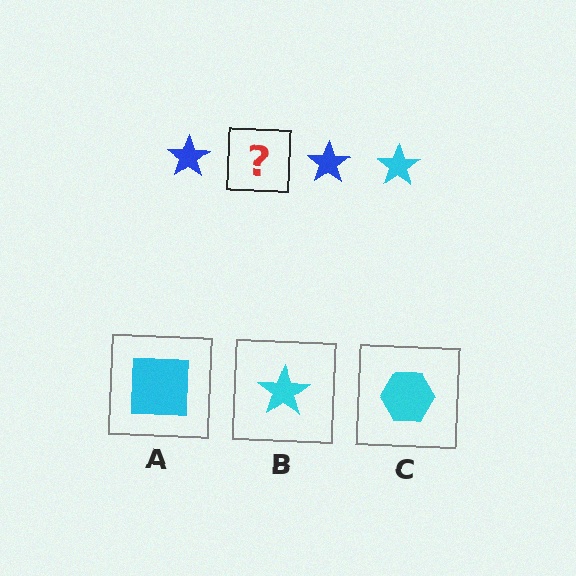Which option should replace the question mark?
Option B.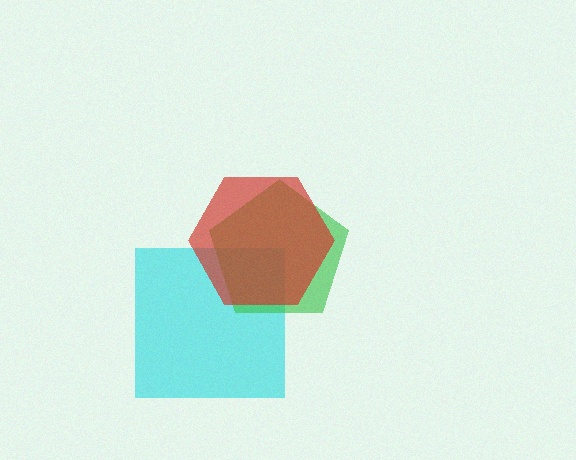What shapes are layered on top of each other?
The layered shapes are: a cyan square, a green pentagon, a red hexagon.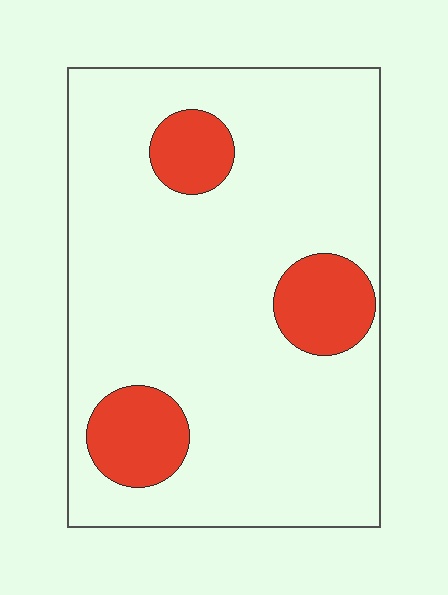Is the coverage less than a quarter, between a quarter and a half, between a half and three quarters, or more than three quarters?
Less than a quarter.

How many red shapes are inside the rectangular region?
3.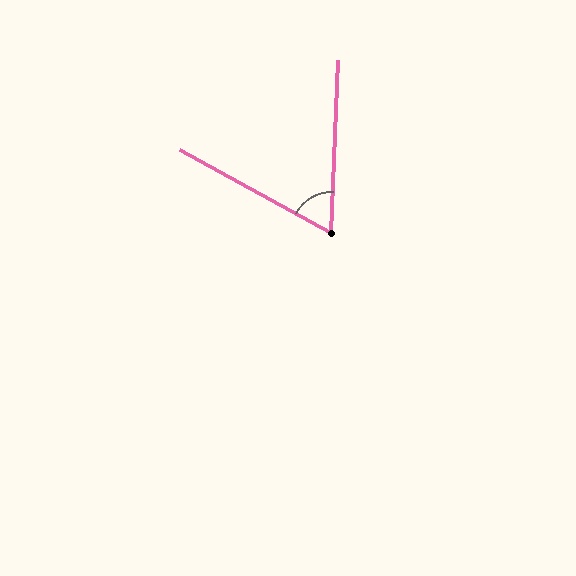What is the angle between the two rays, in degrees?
Approximately 63 degrees.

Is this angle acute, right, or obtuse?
It is acute.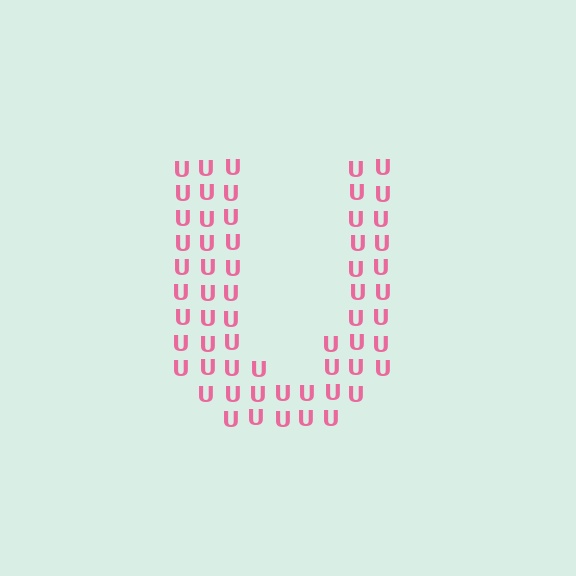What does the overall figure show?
The overall figure shows the letter U.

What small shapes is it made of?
It is made of small letter U's.